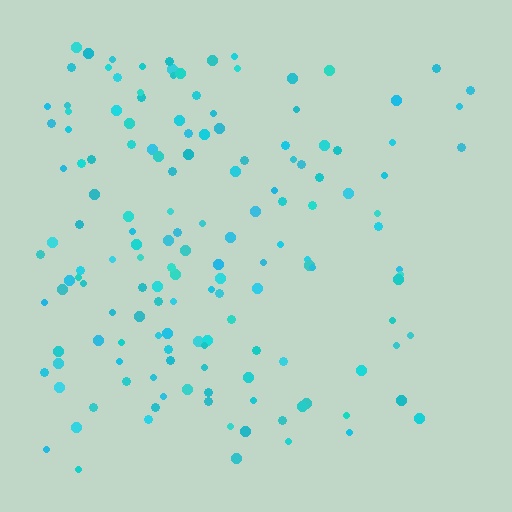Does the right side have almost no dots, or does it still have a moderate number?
Still a moderate number, just noticeably fewer than the left.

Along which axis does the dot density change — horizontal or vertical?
Horizontal.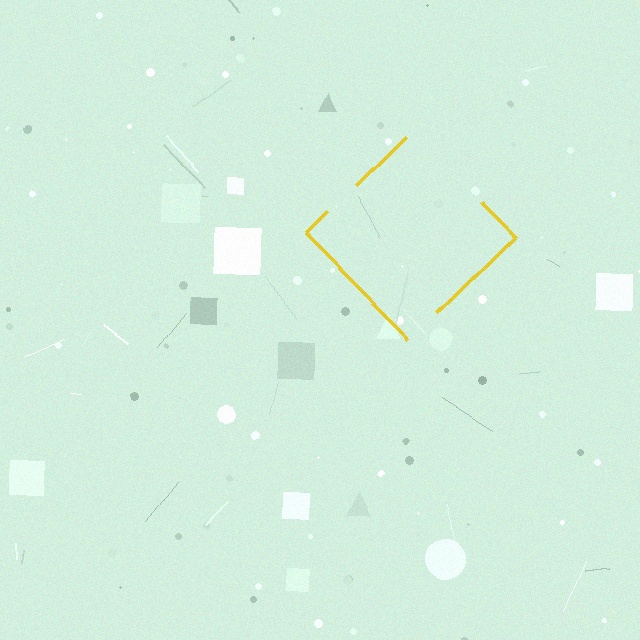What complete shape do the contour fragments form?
The contour fragments form a diamond.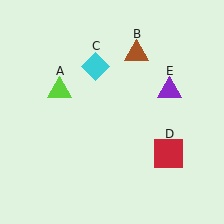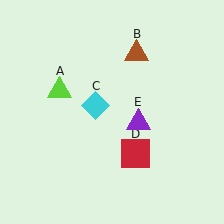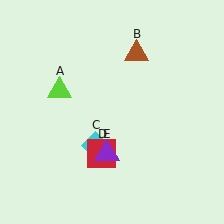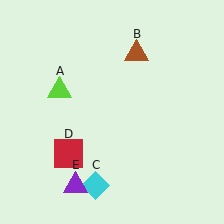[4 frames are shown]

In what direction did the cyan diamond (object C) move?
The cyan diamond (object C) moved down.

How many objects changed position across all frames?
3 objects changed position: cyan diamond (object C), red square (object D), purple triangle (object E).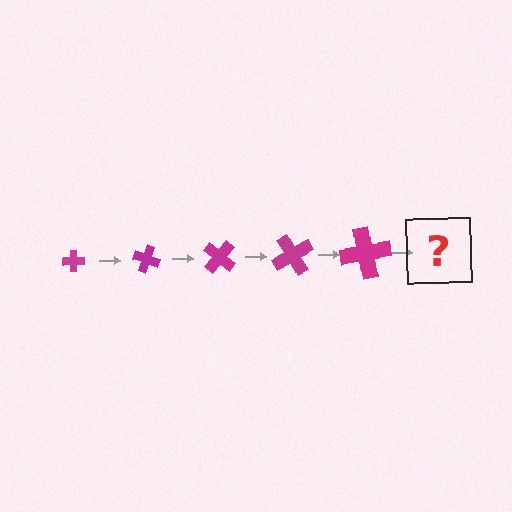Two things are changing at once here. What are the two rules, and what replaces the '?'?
The two rules are that the cross grows larger each step and it rotates 20 degrees each step. The '?' should be a cross, larger than the previous one and rotated 100 degrees from the start.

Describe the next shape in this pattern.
It should be a cross, larger than the previous one and rotated 100 degrees from the start.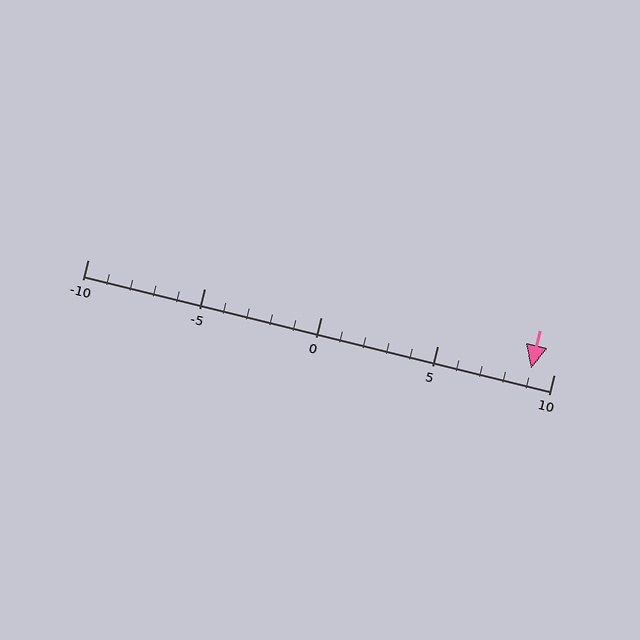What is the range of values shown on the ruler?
The ruler shows values from -10 to 10.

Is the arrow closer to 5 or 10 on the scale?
The arrow is closer to 10.